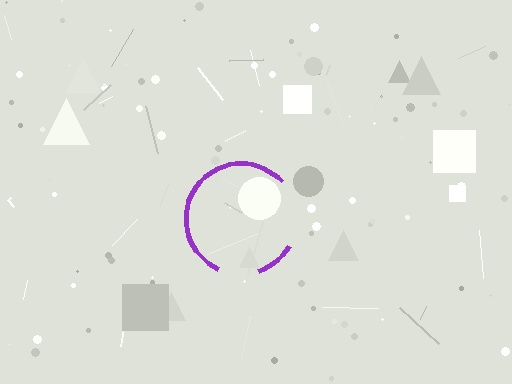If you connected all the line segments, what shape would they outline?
They would outline a circle.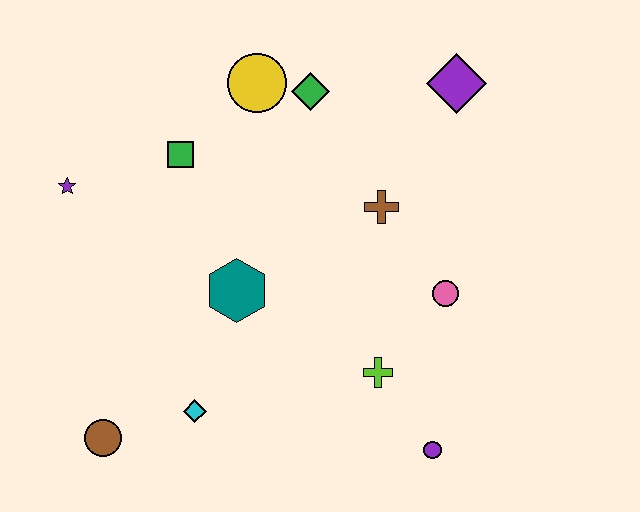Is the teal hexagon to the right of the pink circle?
No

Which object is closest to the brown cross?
The pink circle is closest to the brown cross.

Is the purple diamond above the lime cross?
Yes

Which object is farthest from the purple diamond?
The brown circle is farthest from the purple diamond.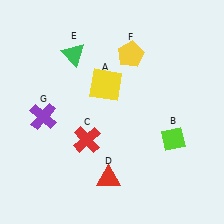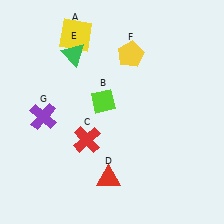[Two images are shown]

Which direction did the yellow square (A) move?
The yellow square (A) moved up.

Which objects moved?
The objects that moved are: the yellow square (A), the lime diamond (B).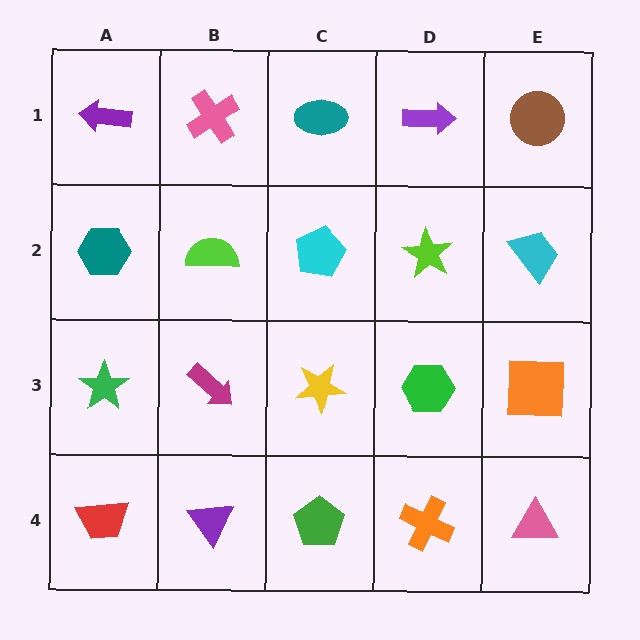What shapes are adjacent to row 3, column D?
A lime star (row 2, column D), an orange cross (row 4, column D), a yellow star (row 3, column C), an orange square (row 3, column E).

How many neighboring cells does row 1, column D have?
3.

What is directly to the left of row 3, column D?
A yellow star.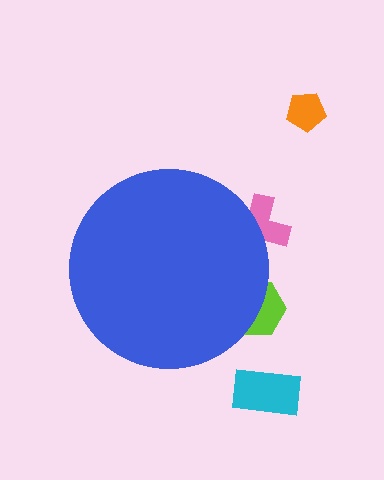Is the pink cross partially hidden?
Yes, the pink cross is partially hidden behind the blue circle.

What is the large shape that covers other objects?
A blue circle.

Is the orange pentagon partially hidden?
No, the orange pentagon is fully visible.